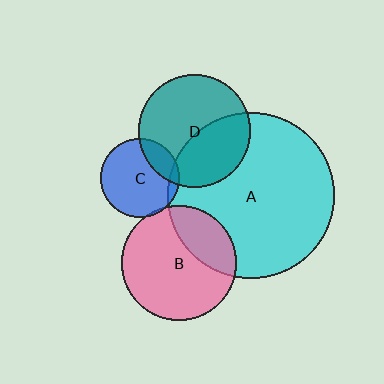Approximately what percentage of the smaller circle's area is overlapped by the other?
Approximately 30%.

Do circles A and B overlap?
Yes.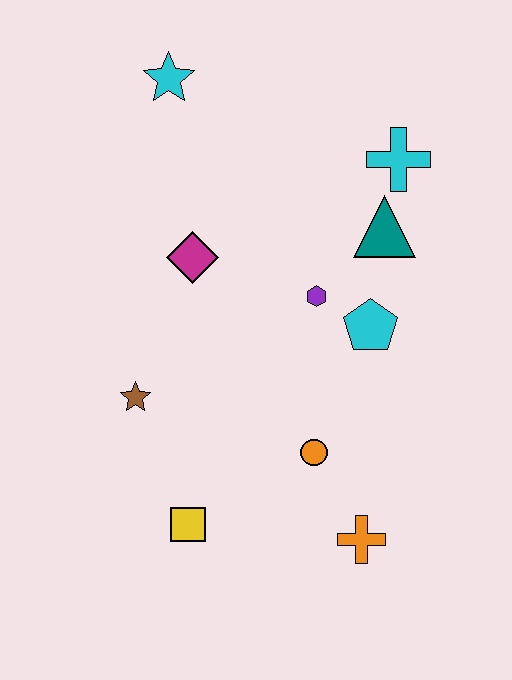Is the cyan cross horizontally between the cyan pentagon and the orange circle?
No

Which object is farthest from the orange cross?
The cyan star is farthest from the orange cross.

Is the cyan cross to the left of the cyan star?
No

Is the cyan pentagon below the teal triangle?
Yes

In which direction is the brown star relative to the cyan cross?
The brown star is to the left of the cyan cross.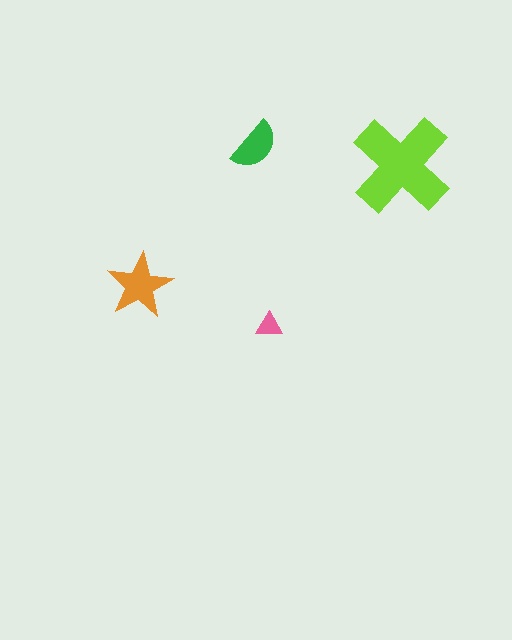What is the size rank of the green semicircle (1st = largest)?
3rd.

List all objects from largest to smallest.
The lime cross, the orange star, the green semicircle, the pink triangle.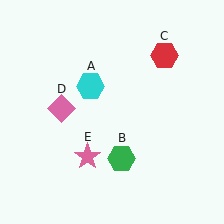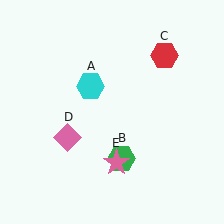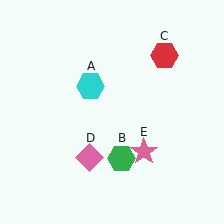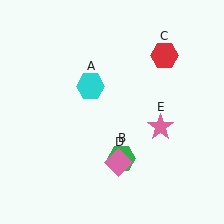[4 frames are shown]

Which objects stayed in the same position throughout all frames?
Cyan hexagon (object A) and green hexagon (object B) and red hexagon (object C) remained stationary.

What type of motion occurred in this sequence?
The pink diamond (object D), pink star (object E) rotated counterclockwise around the center of the scene.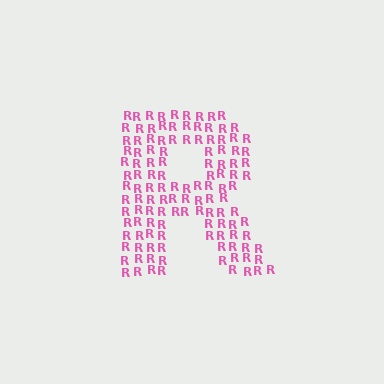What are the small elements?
The small elements are letter R's.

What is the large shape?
The large shape is the letter R.